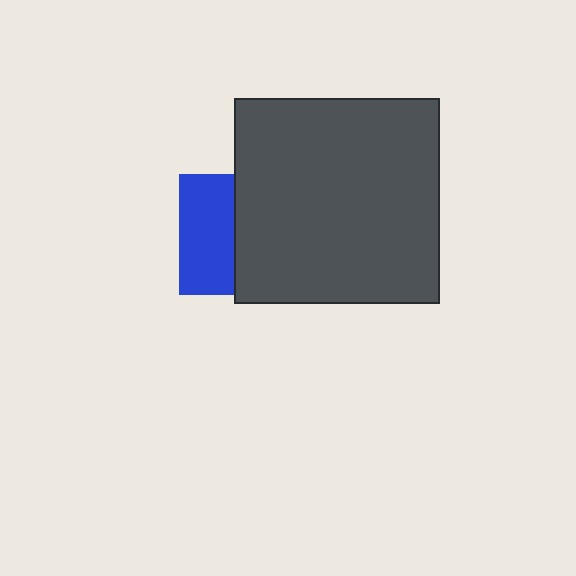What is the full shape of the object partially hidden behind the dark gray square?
The partially hidden object is a blue square.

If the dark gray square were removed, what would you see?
You would see the complete blue square.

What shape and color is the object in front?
The object in front is a dark gray square.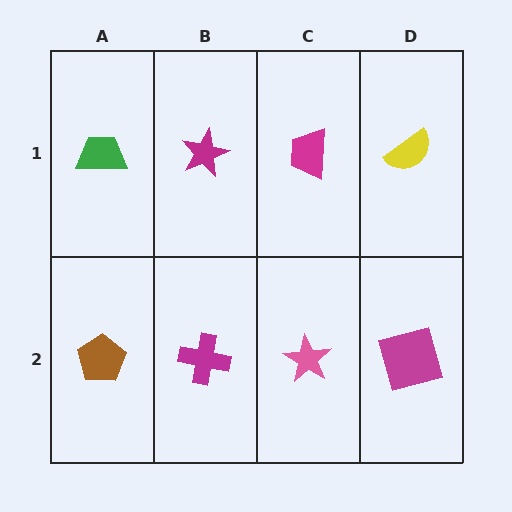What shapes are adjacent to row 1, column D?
A magenta square (row 2, column D), a magenta trapezoid (row 1, column C).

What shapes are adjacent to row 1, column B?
A magenta cross (row 2, column B), a green trapezoid (row 1, column A), a magenta trapezoid (row 1, column C).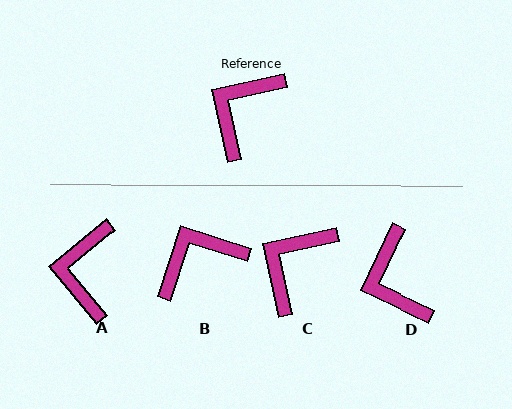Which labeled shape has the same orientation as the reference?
C.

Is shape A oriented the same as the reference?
No, it is off by about 28 degrees.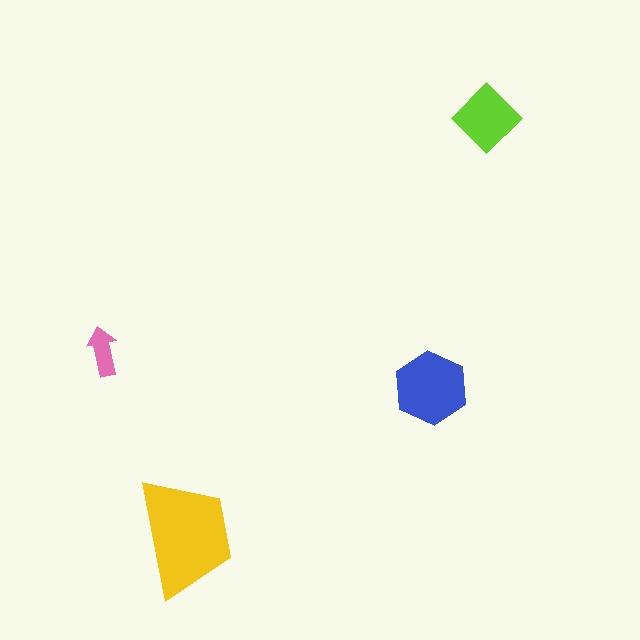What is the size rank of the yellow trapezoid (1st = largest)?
1st.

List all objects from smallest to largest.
The pink arrow, the lime diamond, the blue hexagon, the yellow trapezoid.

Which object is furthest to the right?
The lime diamond is rightmost.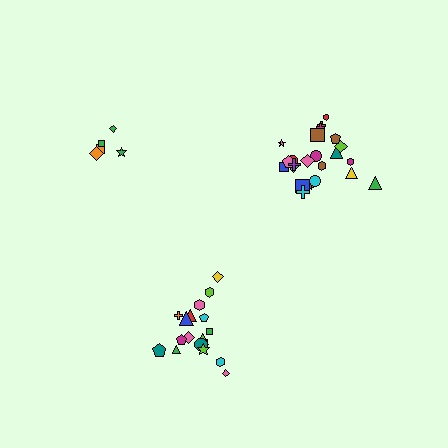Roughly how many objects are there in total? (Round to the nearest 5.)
Roughly 50 objects in total.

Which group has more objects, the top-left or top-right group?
The top-right group.